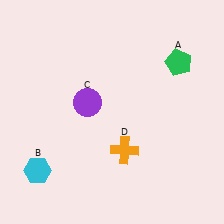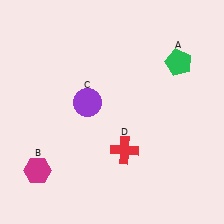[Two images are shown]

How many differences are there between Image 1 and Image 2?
There are 2 differences between the two images.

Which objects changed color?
B changed from cyan to magenta. D changed from orange to red.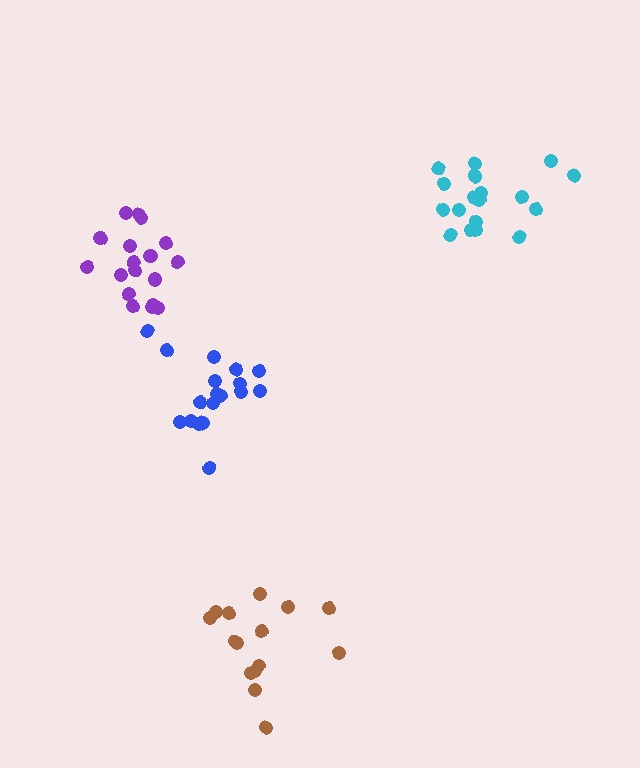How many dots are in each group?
Group 1: 15 dots, Group 2: 18 dots, Group 3: 18 dots, Group 4: 18 dots (69 total).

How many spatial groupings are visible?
There are 4 spatial groupings.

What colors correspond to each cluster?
The clusters are colored: brown, blue, purple, cyan.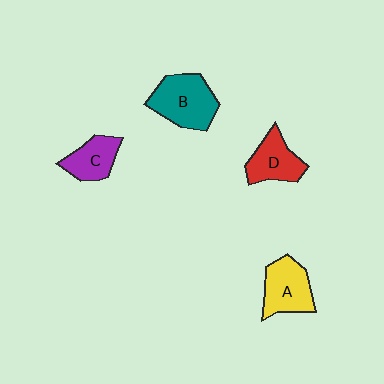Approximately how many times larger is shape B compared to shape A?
Approximately 1.2 times.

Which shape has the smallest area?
Shape C (purple).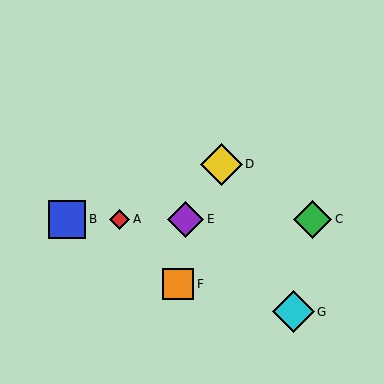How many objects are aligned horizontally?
4 objects (A, B, C, E) are aligned horizontally.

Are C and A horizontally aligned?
Yes, both are at y≈219.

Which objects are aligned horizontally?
Objects A, B, C, E are aligned horizontally.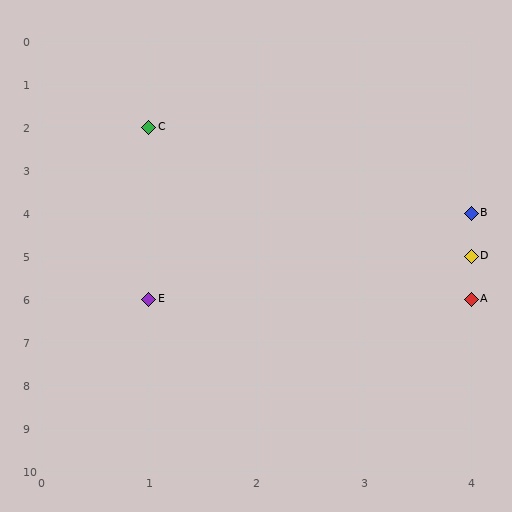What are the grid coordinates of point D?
Point D is at grid coordinates (4, 5).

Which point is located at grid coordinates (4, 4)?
Point B is at (4, 4).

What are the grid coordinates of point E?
Point E is at grid coordinates (1, 6).